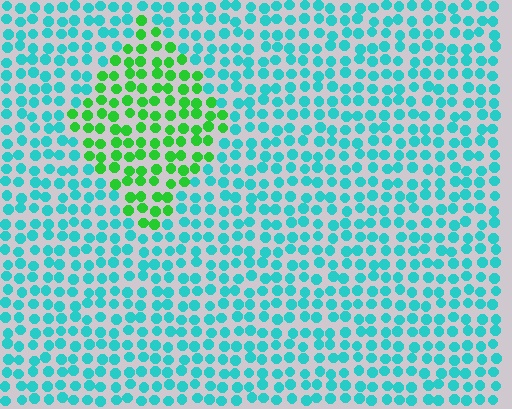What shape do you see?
I see a diamond.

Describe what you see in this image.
The image is filled with small cyan elements in a uniform arrangement. A diamond-shaped region is visible where the elements are tinted to a slightly different hue, forming a subtle color boundary.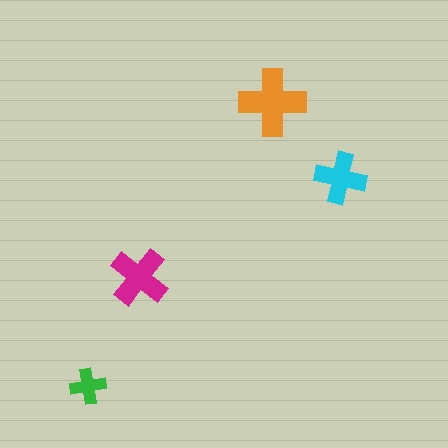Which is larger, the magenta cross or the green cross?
The magenta one.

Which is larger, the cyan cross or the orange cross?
The orange one.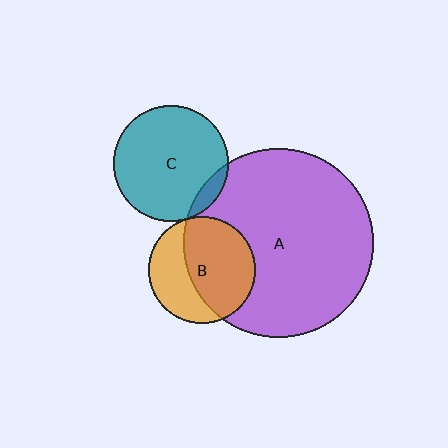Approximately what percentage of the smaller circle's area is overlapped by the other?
Approximately 5%.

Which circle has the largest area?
Circle A (purple).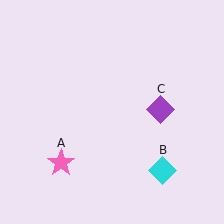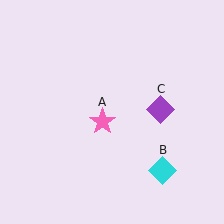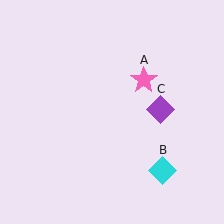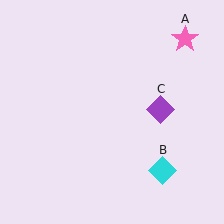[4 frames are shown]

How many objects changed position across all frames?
1 object changed position: pink star (object A).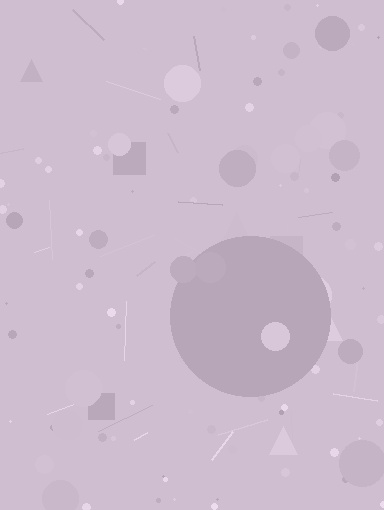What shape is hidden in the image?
A circle is hidden in the image.